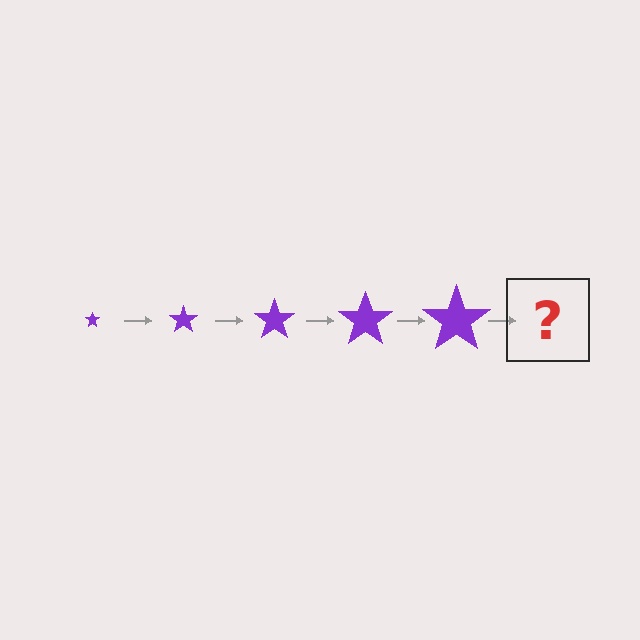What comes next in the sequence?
The next element should be a purple star, larger than the previous one.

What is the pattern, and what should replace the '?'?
The pattern is that the star gets progressively larger each step. The '?' should be a purple star, larger than the previous one.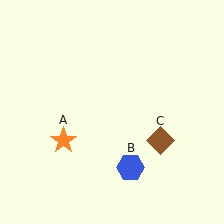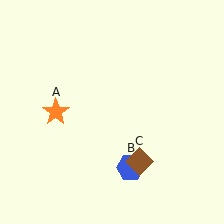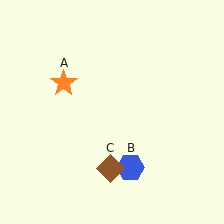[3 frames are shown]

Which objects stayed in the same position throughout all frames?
Blue hexagon (object B) remained stationary.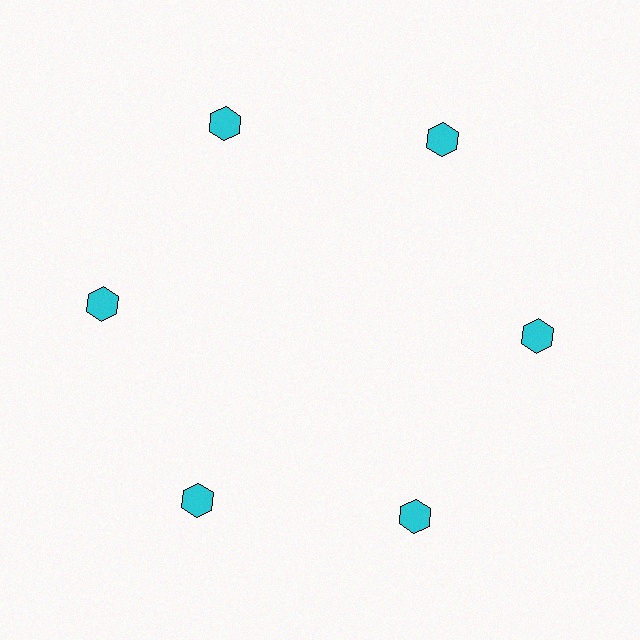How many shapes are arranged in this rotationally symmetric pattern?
There are 6 shapes, arranged in 6 groups of 1.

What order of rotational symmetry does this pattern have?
This pattern has 6-fold rotational symmetry.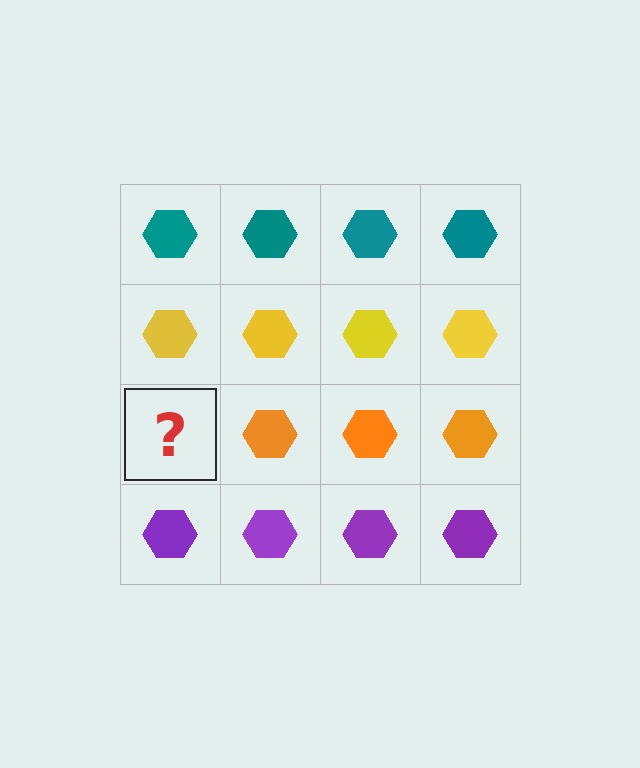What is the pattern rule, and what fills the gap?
The rule is that each row has a consistent color. The gap should be filled with an orange hexagon.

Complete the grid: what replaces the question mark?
The question mark should be replaced with an orange hexagon.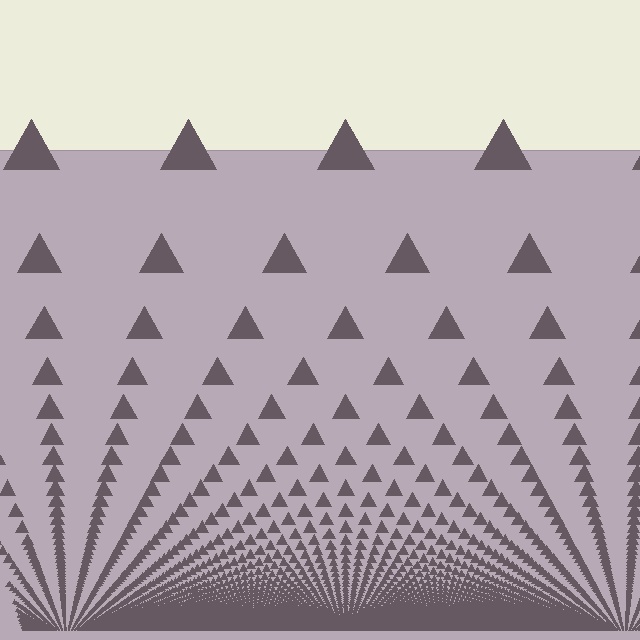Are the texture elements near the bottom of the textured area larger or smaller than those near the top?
Smaller. The gradient is inverted — elements near the bottom are smaller and denser.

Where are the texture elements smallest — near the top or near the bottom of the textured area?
Near the bottom.